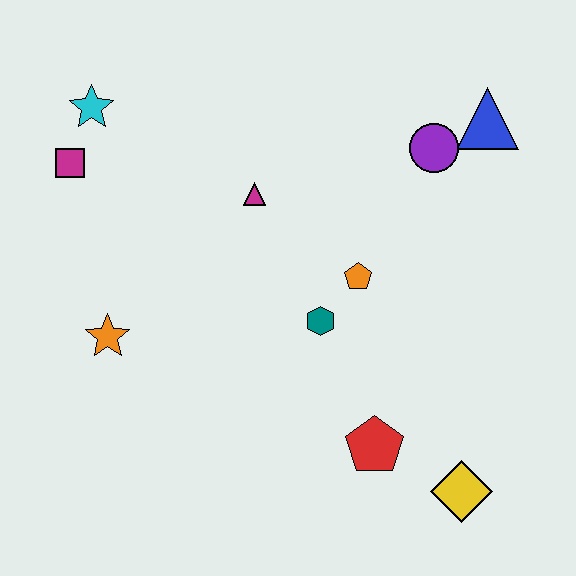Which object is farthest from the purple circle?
The orange star is farthest from the purple circle.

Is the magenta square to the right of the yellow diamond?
No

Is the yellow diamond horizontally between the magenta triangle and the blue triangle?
Yes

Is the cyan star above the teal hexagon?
Yes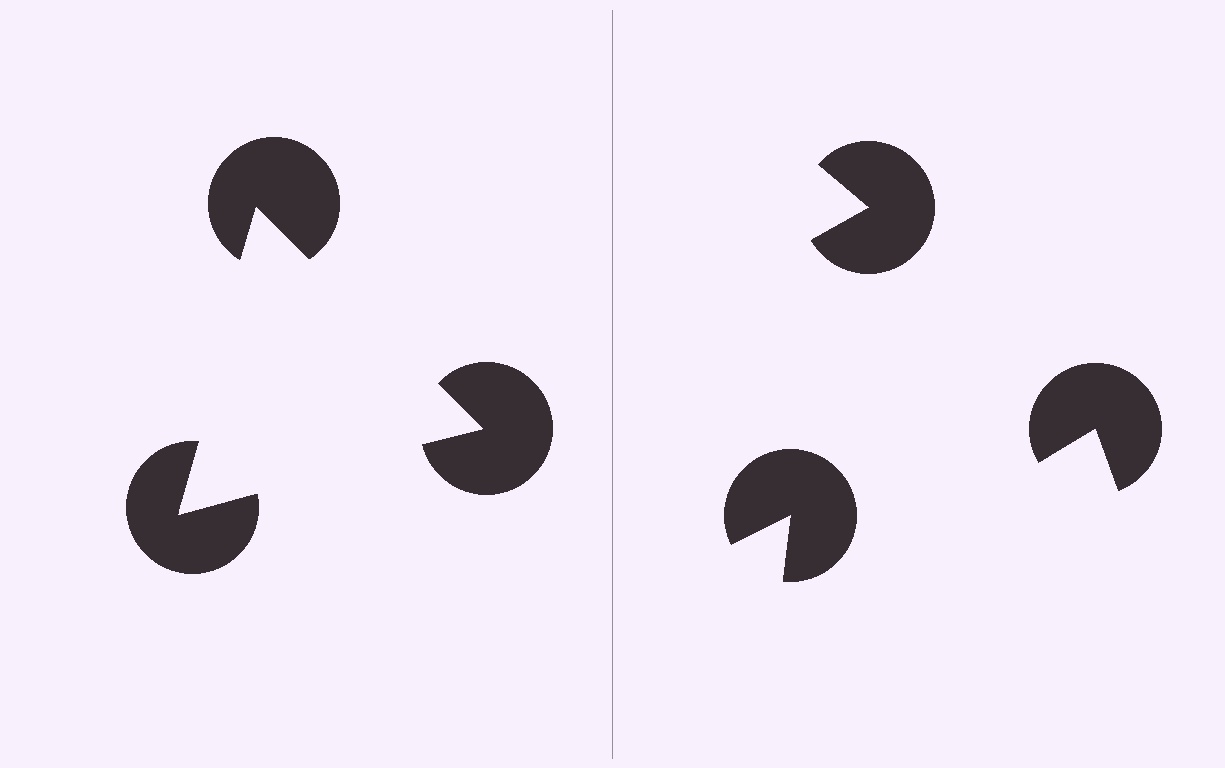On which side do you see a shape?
An illusory triangle appears on the left side. On the right side the wedge cuts are rotated, so no coherent shape forms.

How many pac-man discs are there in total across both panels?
6 — 3 on each side.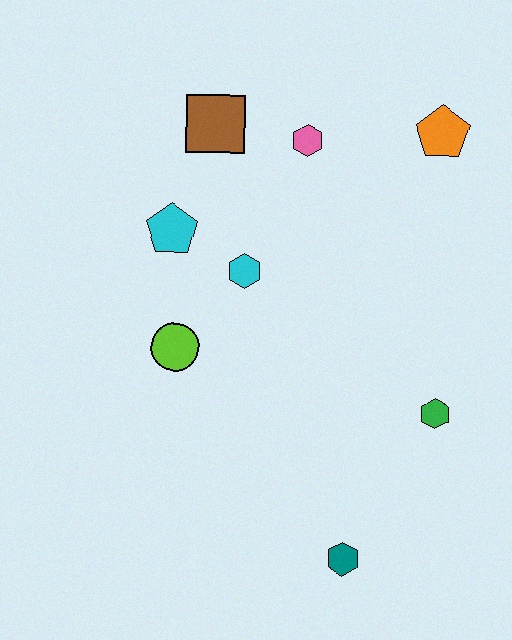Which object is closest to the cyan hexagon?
The cyan pentagon is closest to the cyan hexagon.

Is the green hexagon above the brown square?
No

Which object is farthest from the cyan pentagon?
The teal hexagon is farthest from the cyan pentagon.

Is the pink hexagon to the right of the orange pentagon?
No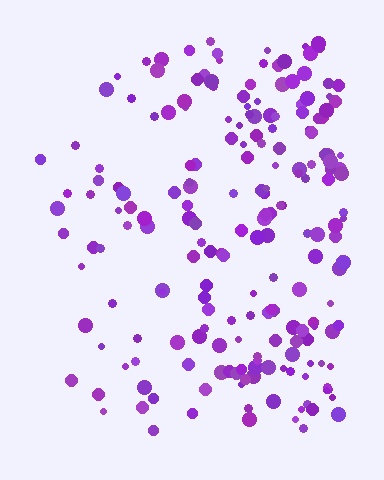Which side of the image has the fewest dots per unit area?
The left.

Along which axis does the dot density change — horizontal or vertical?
Horizontal.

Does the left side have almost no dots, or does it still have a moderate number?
Still a moderate number, just noticeably fewer than the right.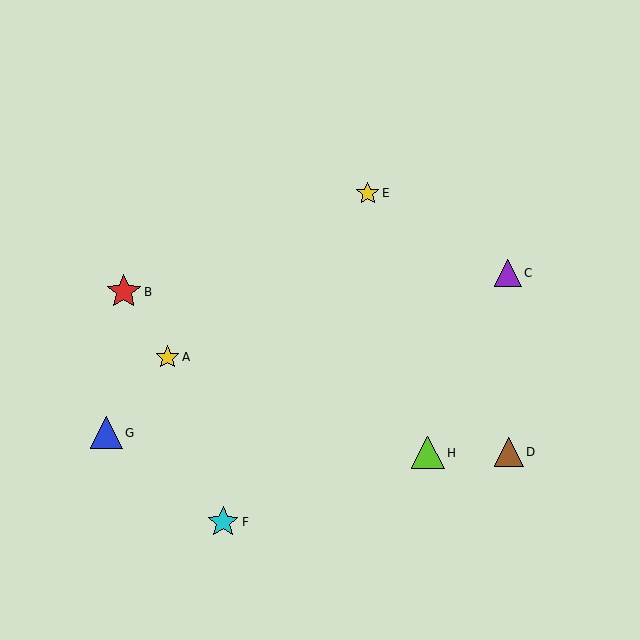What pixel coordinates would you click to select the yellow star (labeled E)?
Click at (368, 193) to select the yellow star E.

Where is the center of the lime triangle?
The center of the lime triangle is at (428, 453).